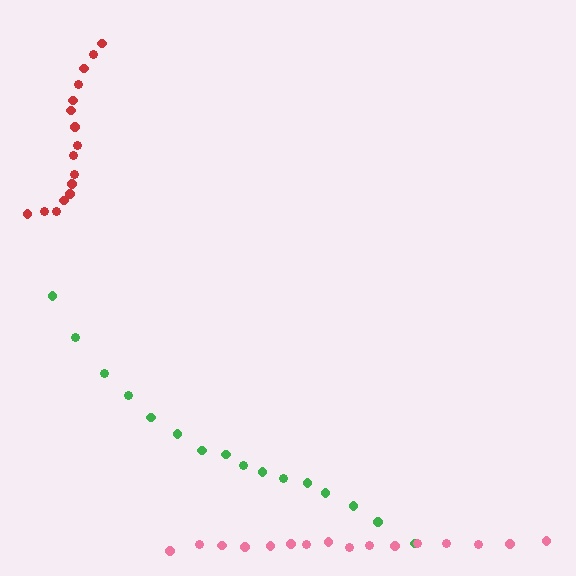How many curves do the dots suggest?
There are 3 distinct paths.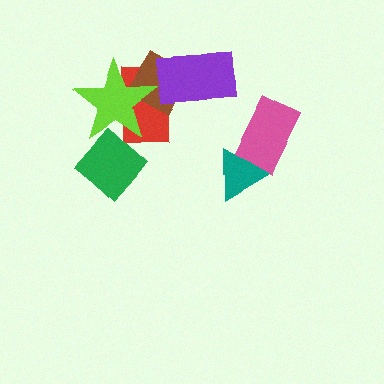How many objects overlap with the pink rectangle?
1 object overlaps with the pink rectangle.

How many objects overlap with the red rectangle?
3 objects overlap with the red rectangle.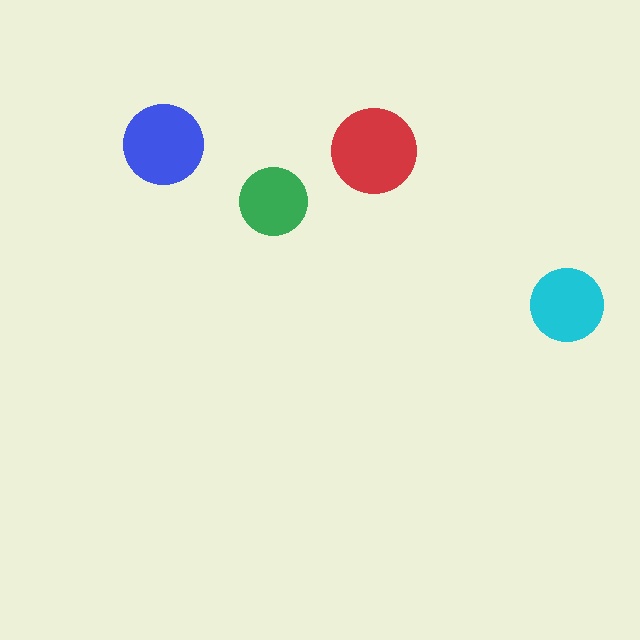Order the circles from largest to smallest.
the red one, the blue one, the cyan one, the green one.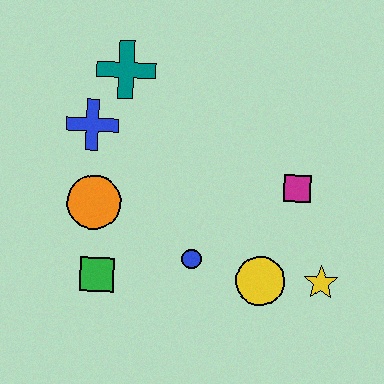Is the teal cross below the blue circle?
No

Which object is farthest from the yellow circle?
The teal cross is farthest from the yellow circle.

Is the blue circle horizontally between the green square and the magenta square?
Yes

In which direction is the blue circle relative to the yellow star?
The blue circle is to the left of the yellow star.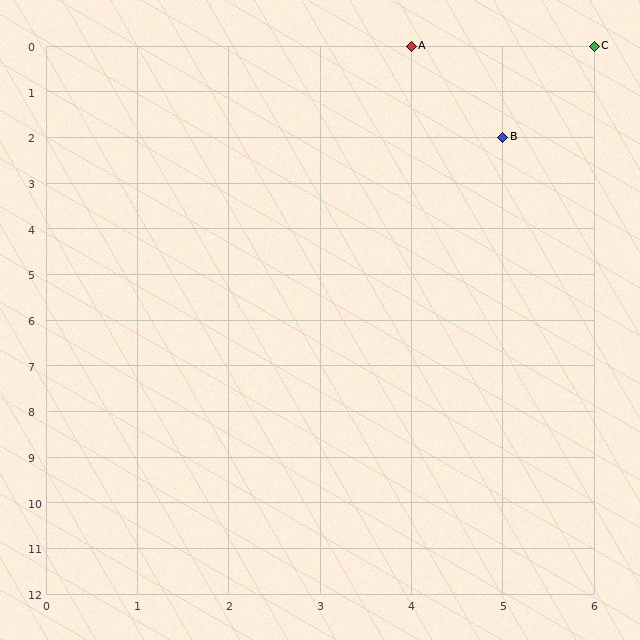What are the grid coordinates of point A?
Point A is at grid coordinates (4, 0).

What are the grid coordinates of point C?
Point C is at grid coordinates (6, 0).